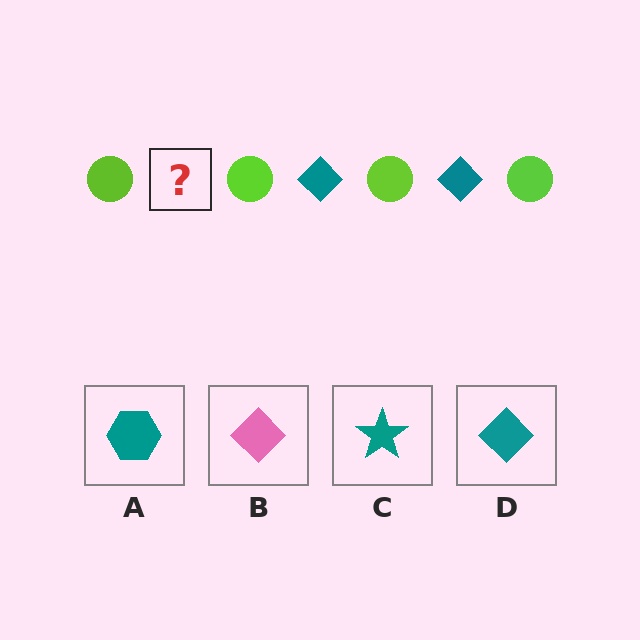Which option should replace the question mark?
Option D.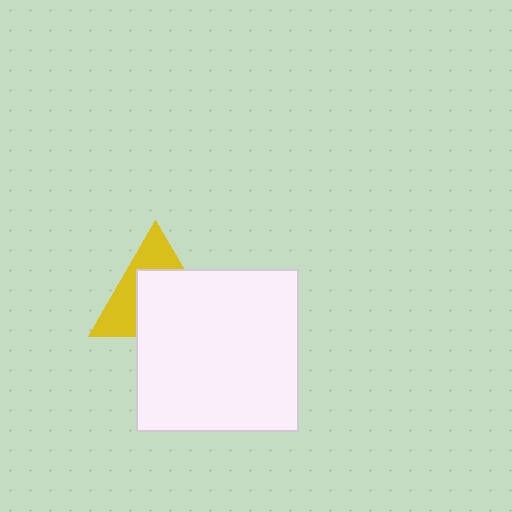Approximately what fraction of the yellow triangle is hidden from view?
Roughly 58% of the yellow triangle is hidden behind the white square.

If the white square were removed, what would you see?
You would see the complete yellow triangle.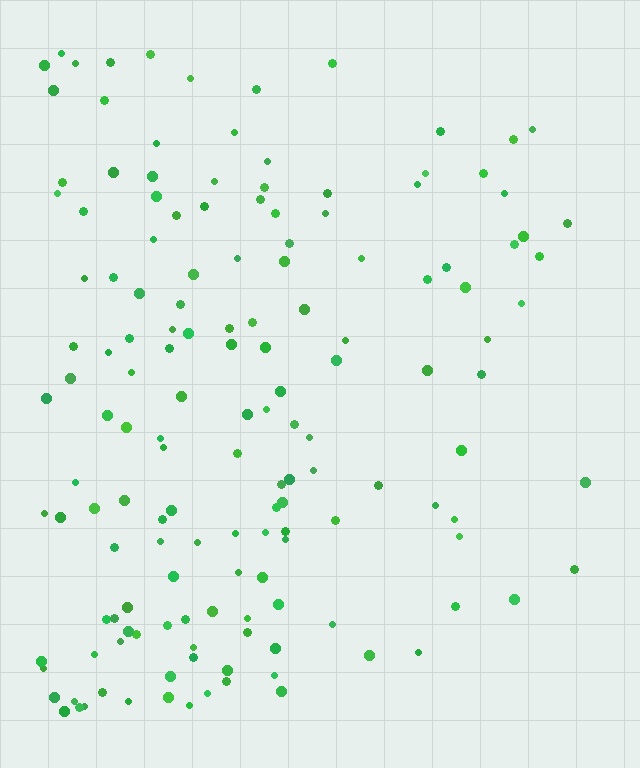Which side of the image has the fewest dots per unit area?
The right.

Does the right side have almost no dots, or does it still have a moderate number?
Still a moderate number, just noticeably fewer than the left.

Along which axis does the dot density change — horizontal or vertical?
Horizontal.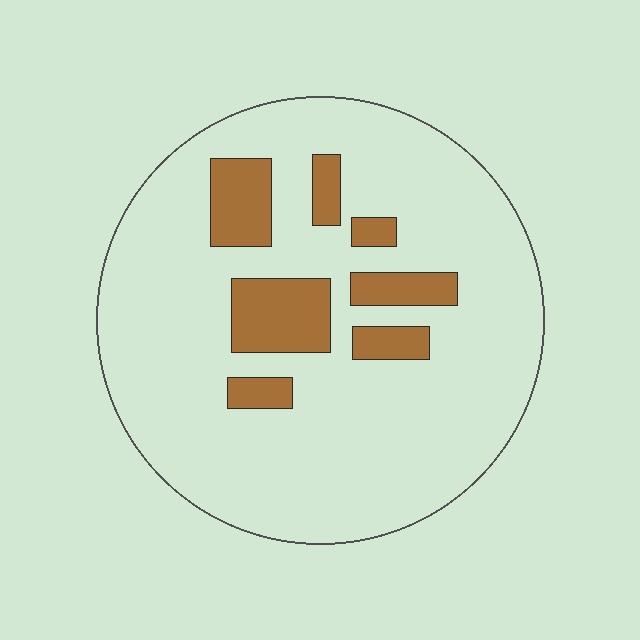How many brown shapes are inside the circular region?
7.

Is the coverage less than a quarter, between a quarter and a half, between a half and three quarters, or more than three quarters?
Less than a quarter.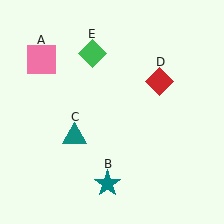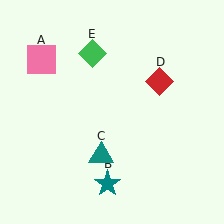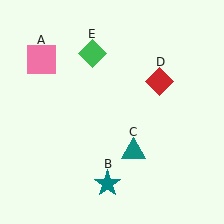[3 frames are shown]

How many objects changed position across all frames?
1 object changed position: teal triangle (object C).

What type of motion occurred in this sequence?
The teal triangle (object C) rotated counterclockwise around the center of the scene.